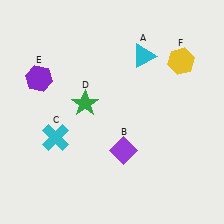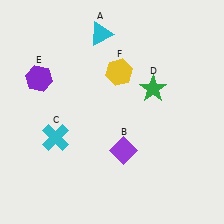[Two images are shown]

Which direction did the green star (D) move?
The green star (D) moved right.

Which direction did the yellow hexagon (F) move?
The yellow hexagon (F) moved left.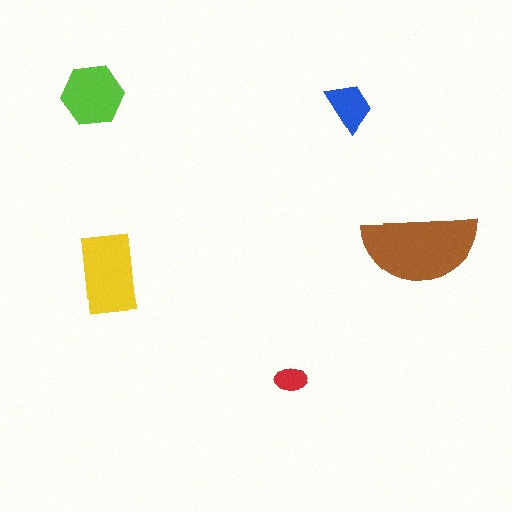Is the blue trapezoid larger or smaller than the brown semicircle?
Smaller.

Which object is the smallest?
The red ellipse.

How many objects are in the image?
There are 5 objects in the image.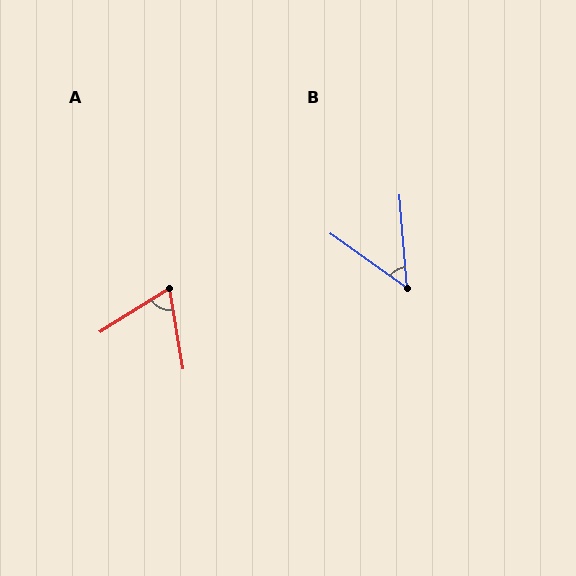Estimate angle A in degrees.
Approximately 67 degrees.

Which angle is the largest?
A, at approximately 67 degrees.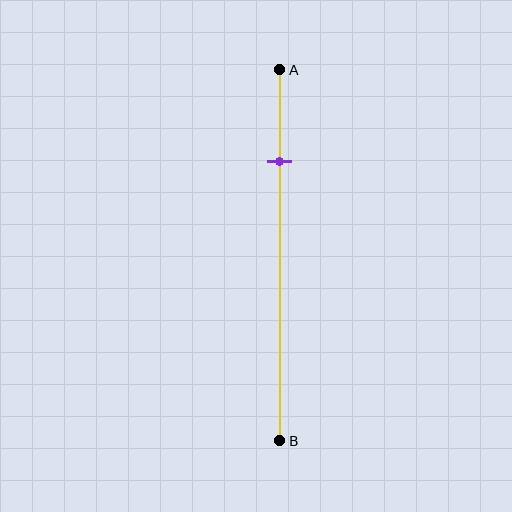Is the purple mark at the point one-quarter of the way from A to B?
Yes, the mark is approximately at the one-quarter point.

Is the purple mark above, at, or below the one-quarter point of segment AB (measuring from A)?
The purple mark is approximately at the one-quarter point of segment AB.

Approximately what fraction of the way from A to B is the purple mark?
The purple mark is approximately 25% of the way from A to B.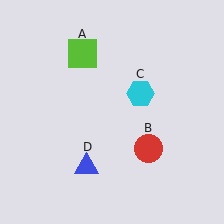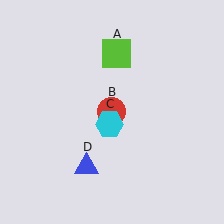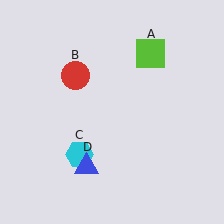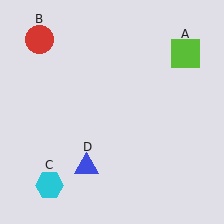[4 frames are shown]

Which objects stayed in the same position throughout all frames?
Blue triangle (object D) remained stationary.